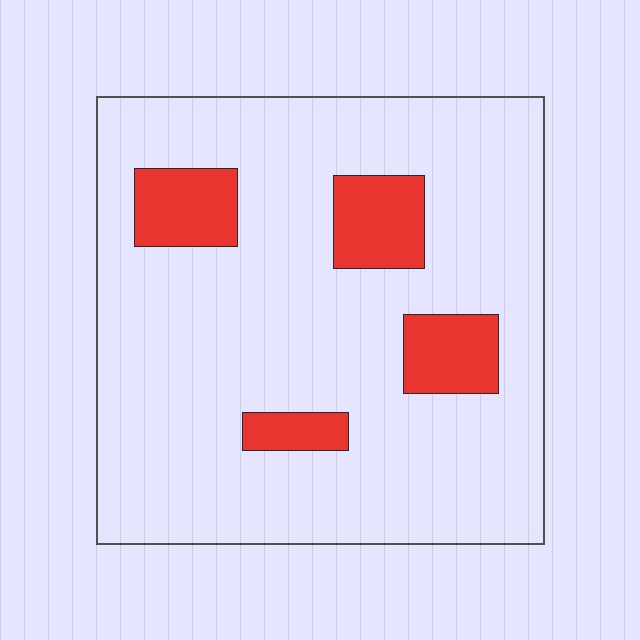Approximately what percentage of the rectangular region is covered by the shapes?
Approximately 15%.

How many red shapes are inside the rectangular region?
4.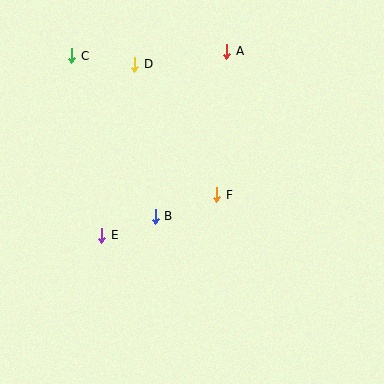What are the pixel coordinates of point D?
Point D is at (135, 64).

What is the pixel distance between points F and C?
The distance between F and C is 201 pixels.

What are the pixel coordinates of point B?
Point B is at (155, 216).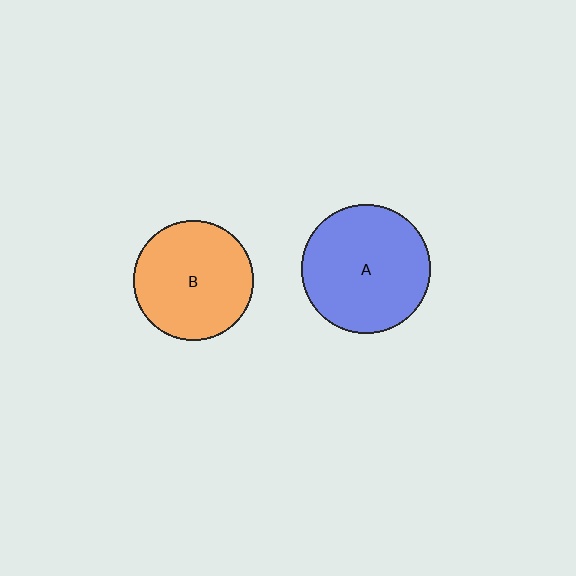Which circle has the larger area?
Circle A (blue).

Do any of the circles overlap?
No, none of the circles overlap.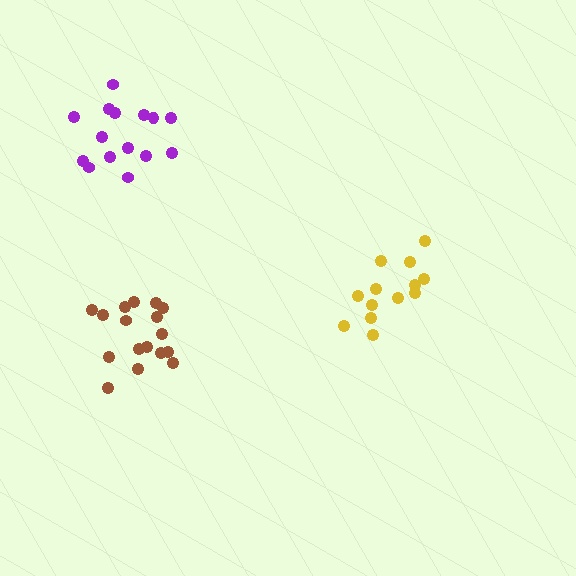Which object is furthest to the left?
The purple cluster is leftmost.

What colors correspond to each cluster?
The clusters are colored: yellow, brown, purple.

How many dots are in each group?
Group 1: 13 dots, Group 2: 17 dots, Group 3: 15 dots (45 total).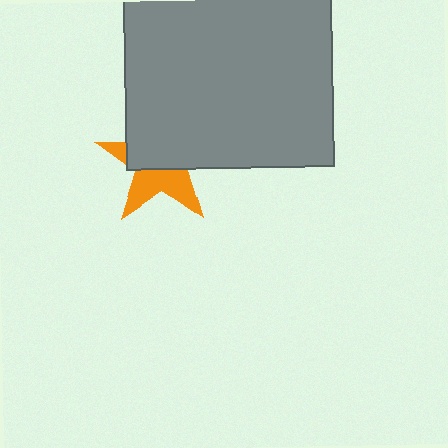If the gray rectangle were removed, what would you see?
You would see the complete orange star.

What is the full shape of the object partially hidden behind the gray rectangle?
The partially hidden object is an orange star.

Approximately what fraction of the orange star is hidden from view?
Roughly 56% of the orange star is hidden behind the gray rectangle.